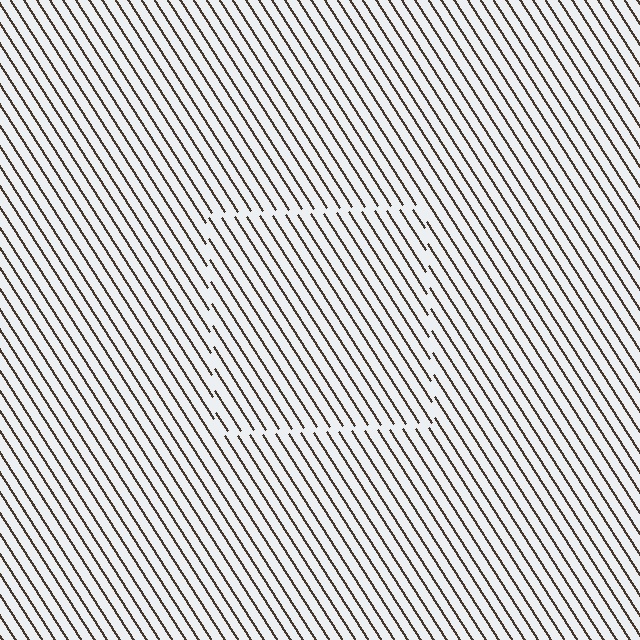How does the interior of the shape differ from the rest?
The interior of the shape contains the same grating, shifted by half a period — the contour is defined by the phase discontinuity where line-ends from the inner and outer gratings abut.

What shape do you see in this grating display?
An illusory square. The interior of the shape contains the same grating, shifted by half a period — the contour is defined by the phase discontinuity where line-ends from the inner and outer gratings abut.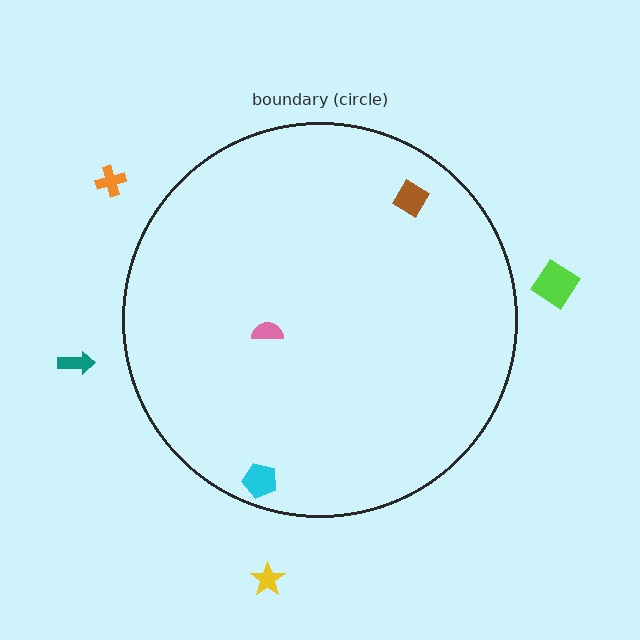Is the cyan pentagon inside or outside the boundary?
Inside.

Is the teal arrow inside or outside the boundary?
Outside.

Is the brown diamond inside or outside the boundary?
Inside.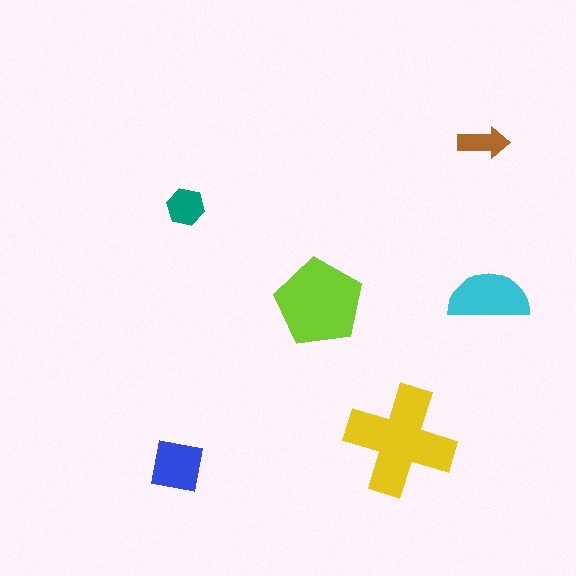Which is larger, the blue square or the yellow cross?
The yellow cross.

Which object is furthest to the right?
The cyan semicircle is rightmost.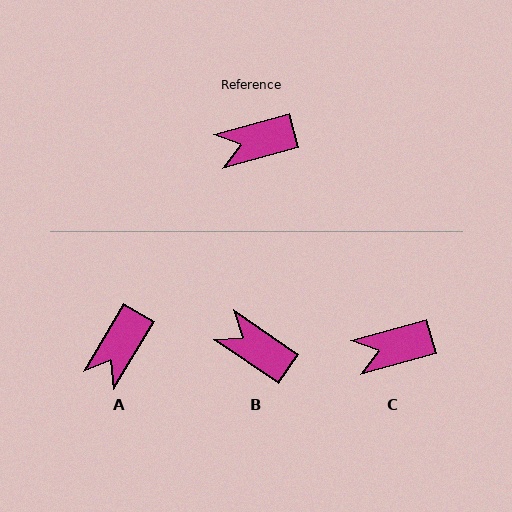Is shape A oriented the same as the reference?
No, it is off by about 44 degrees.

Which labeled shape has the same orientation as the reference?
C.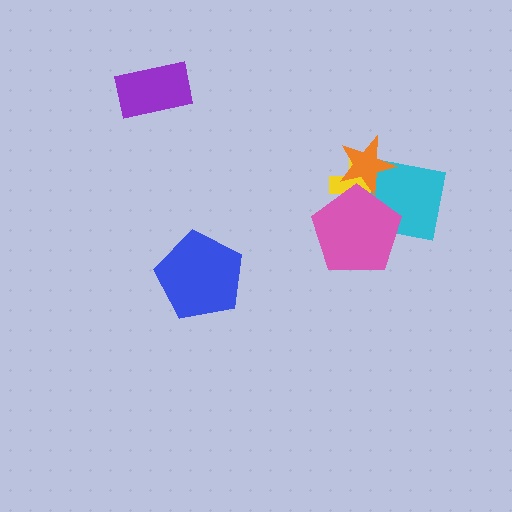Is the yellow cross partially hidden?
Yes, it is partially covered by another shape.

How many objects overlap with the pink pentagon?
3 objects overlap with the pink pentagon.